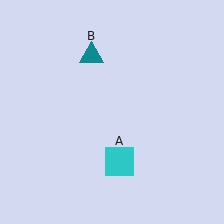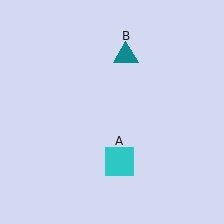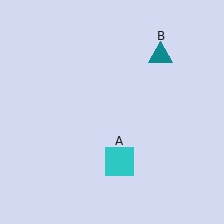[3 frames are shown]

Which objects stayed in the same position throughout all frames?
Cyan square (object A) remained stationary.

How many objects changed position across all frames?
1 object changed position: teal triangle (object B).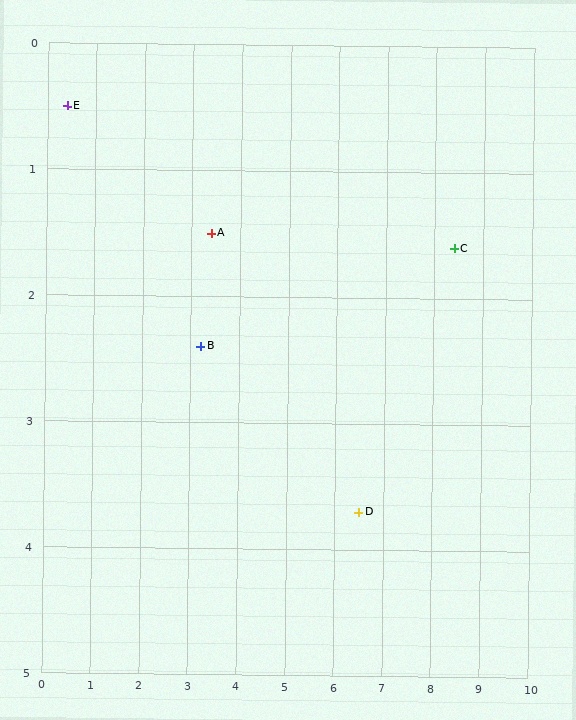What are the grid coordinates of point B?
Point B is at approximately (3.2, 2.4).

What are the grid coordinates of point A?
Point A is at approximately (3.4, 1.5).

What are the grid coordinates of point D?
Point D is at approximately (6.5, 3.7).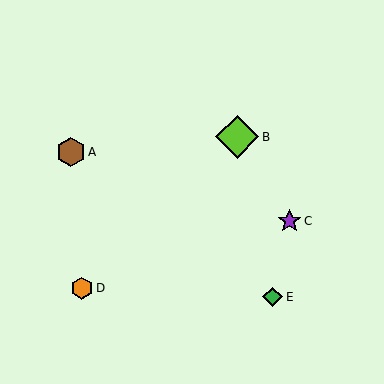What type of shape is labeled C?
Shape C is a purple star.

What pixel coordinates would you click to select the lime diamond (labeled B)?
Click at (237, 137) to select the lime diamond B.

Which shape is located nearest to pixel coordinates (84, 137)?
The brown hexagon (labeled A) at (71, 152) is nearest to that location.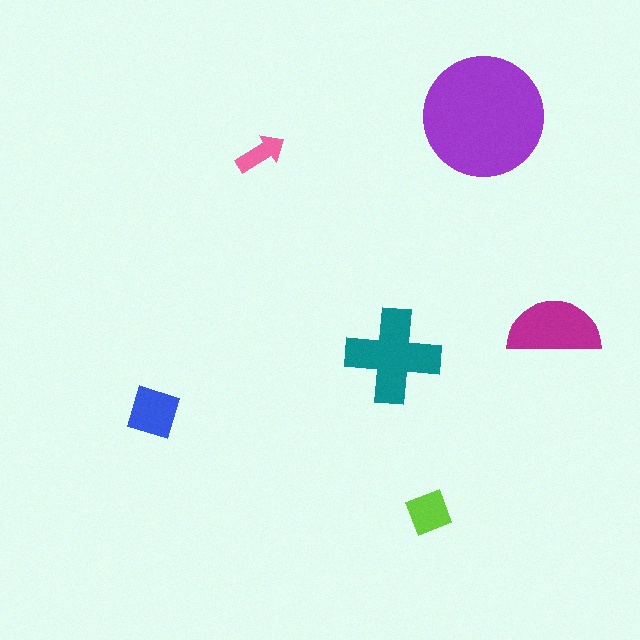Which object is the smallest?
The pink arrow.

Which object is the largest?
The purple circle.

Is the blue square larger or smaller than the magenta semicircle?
Smaller.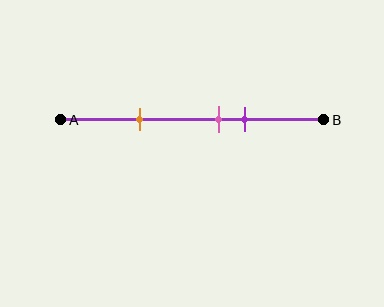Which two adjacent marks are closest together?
The pink and purple marks are the closest adjacent pair.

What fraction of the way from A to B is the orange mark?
The orange mark is approximately 30% (0.3) of the way from A to B.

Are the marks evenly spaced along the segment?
No, the marks are not evenly spaced.